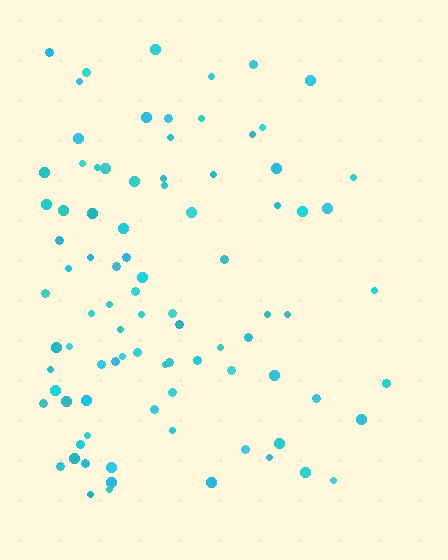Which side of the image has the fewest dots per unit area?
The right.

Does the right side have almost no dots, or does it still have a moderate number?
Still a moderate number, just noticeably fewer than the left.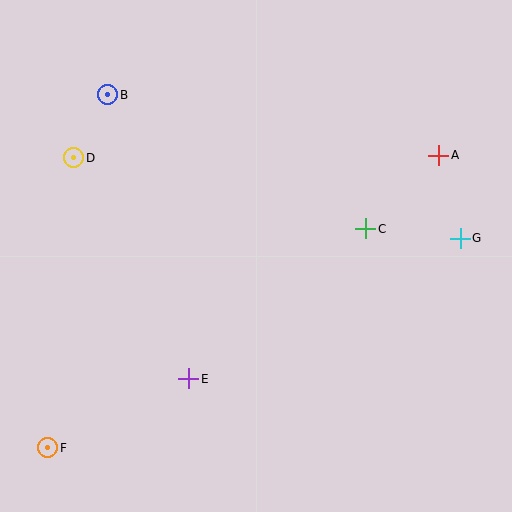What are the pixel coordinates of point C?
Point C is at (366, 229).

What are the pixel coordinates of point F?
Point F is at (48, 448).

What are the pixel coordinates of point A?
Point A is at (439, 155).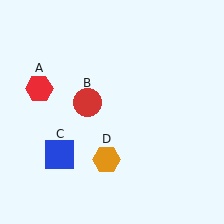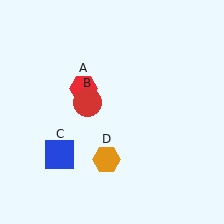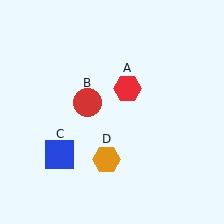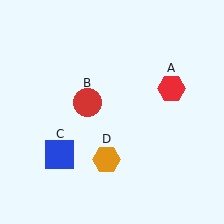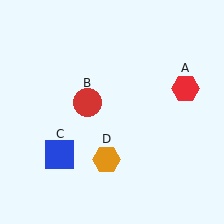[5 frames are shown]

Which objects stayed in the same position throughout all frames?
Red circle (object B) and blue square (object C) and orange hexagon (object D) remained stationary.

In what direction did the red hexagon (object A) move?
The red hexagon (object A) moved right.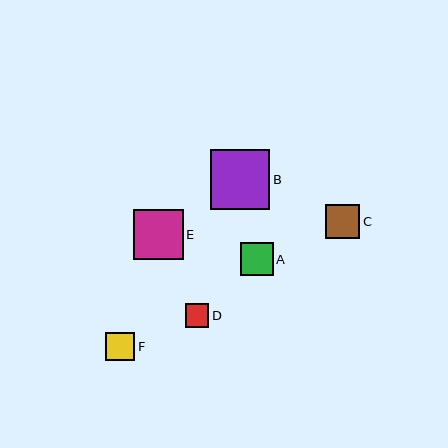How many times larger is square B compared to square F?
Square B is approximately 2.1 times the size of square F.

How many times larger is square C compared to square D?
Square C is approximately 1.5 times the size of square D.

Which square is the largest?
Square B is the largest with a size of approximately 59 pixels.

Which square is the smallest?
Square D is the smallest with a size of approximately 23 pixels.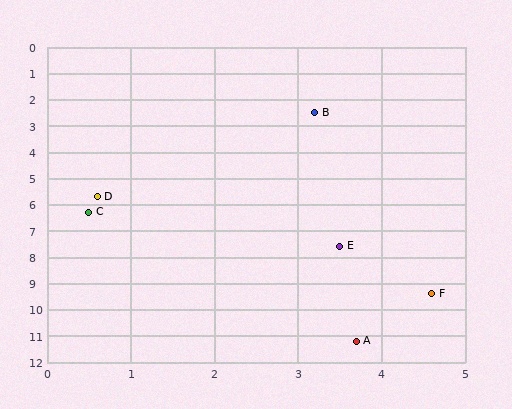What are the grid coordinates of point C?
Point C is at approximately (0.5, 6.3).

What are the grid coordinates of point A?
Point A is at approximately (3.7, 11.2).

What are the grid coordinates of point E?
Point E is at approximately (3.5, 7.6).